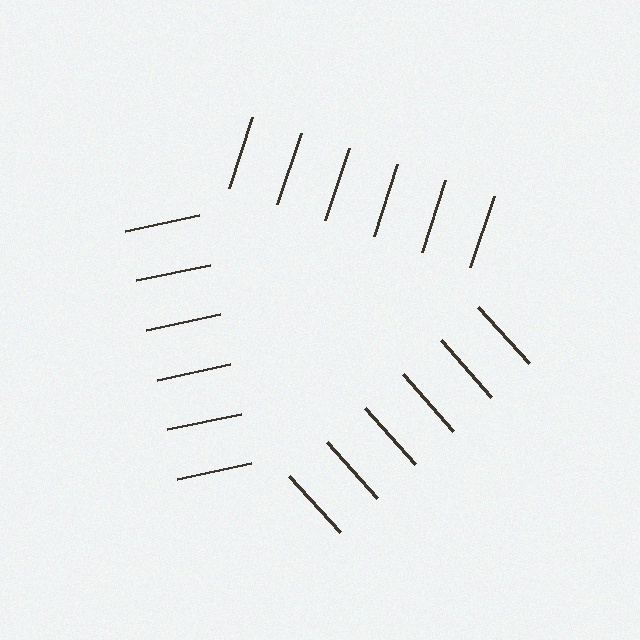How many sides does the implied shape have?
3 sides — the line-ends trace a triangle.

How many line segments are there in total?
18 — 6 along each of the 3 edges.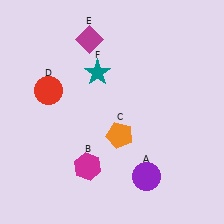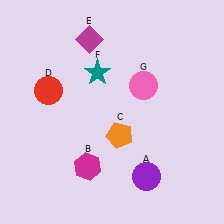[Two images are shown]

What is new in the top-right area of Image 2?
A pink circle (G) was added in the top-right area of Image 2.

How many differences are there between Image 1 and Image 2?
There is 1 difference between the two images.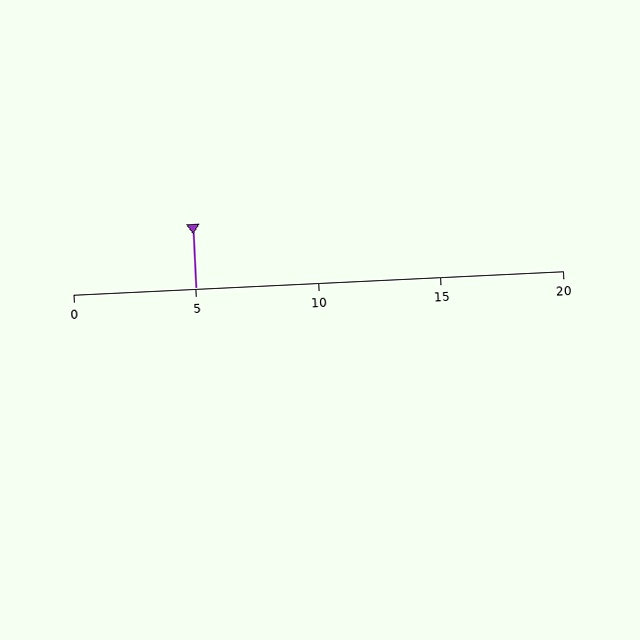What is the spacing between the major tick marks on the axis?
The major ticks are spaced 5 apart.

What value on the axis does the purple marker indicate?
The marker indicates approximately 5.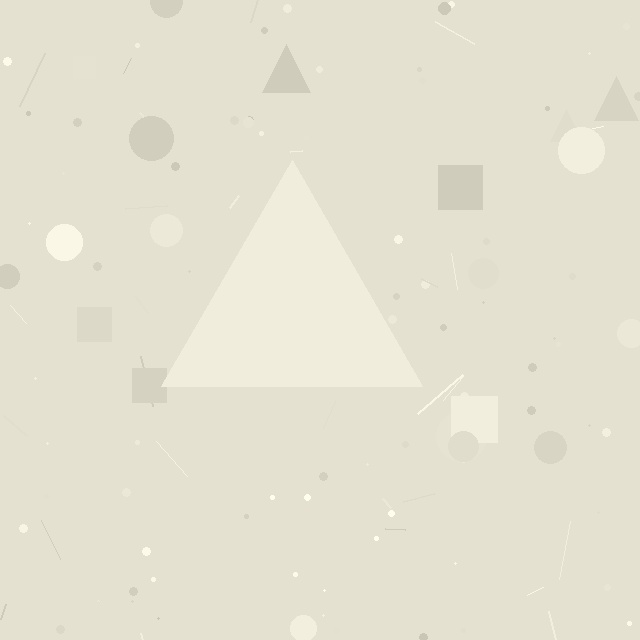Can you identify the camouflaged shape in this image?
The camouflaged shape is a triangle.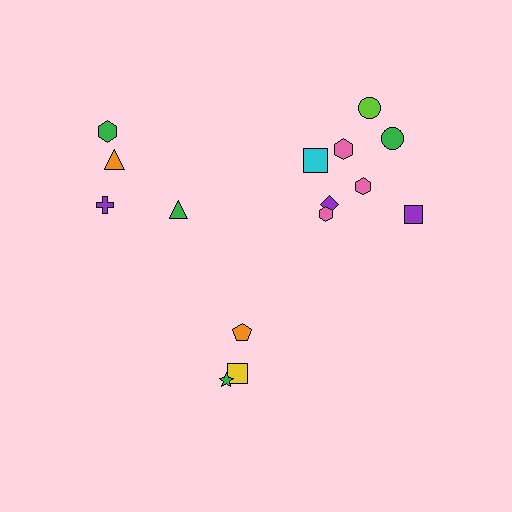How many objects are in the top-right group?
There are 8 objects.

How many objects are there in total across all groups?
There are 15 objects.